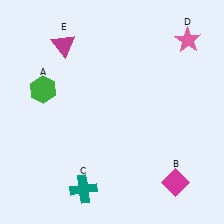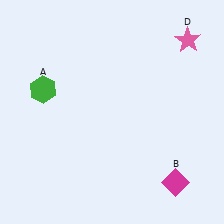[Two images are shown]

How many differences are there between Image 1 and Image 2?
There are 2 differences between the two images.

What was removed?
The magenta triangle (E), the teal cross (C) were removed in Image 2.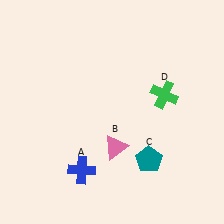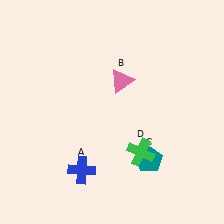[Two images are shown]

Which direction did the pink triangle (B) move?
The pink triangle (B) moved up.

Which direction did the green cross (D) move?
The green cross (D) moved down.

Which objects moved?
The objects that moved are: the pink triangle (B), the green cross (D).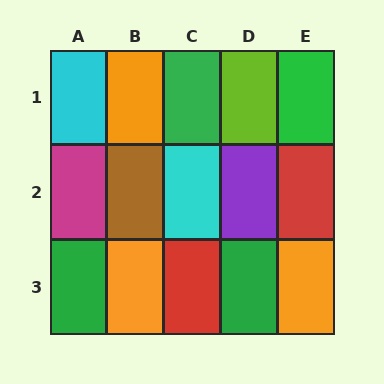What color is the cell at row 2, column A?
Magenta.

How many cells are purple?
1 cell is purple.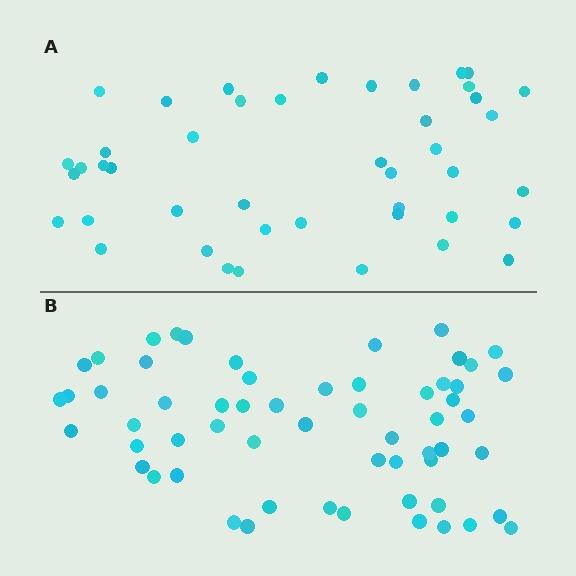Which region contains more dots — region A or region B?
Region B (the bottom region) has more dots.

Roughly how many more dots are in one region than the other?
Region B has approximately 15 more dots than region A.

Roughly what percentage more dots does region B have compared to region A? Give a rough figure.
About 35% more.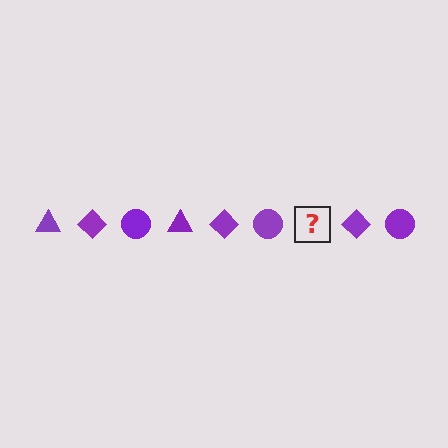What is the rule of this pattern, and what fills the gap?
The rule is that the pattern cycles through triangle, diamond, circle shapes in purple. The gap should be filled with a purple triangle.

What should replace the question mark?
The question mark should be replaced with a purple triangle.